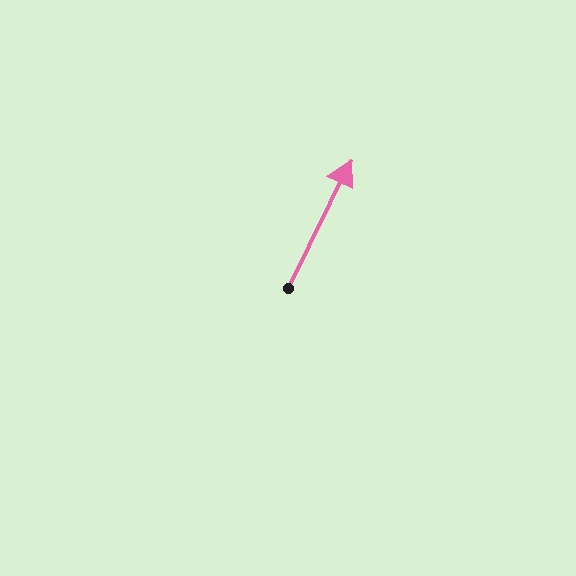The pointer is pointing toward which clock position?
Roughly 1 o'clock.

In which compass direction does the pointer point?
Northeast.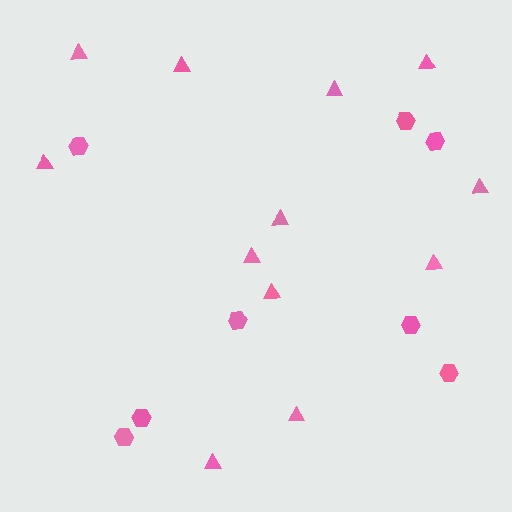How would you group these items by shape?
There are 2 groups: one group of hexagons (8) and one group of triangles (12).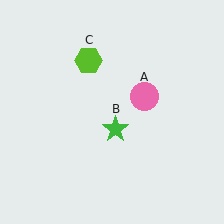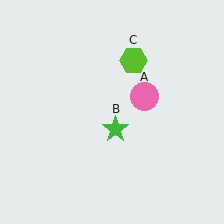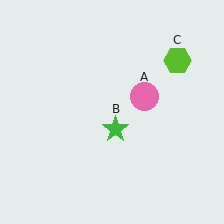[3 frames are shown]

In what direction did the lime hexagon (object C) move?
The lime hexagon (object C) moved right.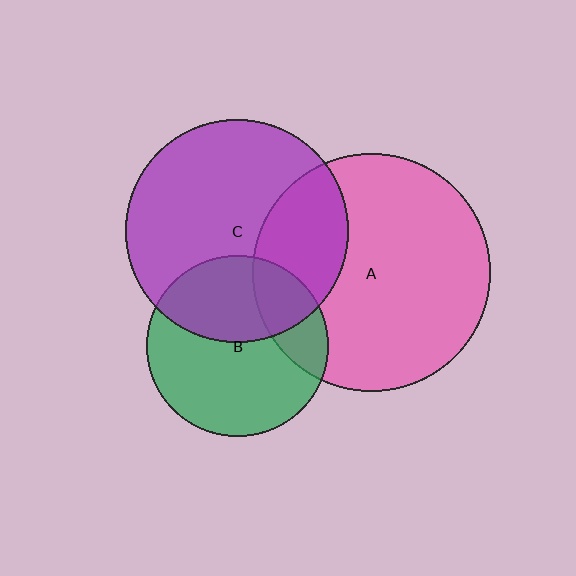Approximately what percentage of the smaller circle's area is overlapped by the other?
Approximately 30%.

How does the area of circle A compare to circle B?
Approximately 1.7 times.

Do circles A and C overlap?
Yes.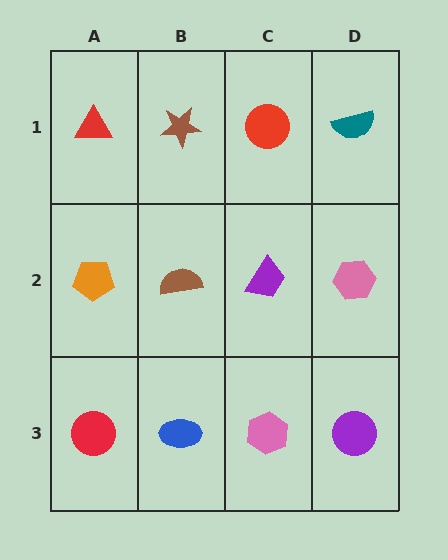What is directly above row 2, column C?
A red circle.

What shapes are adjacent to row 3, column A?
An orange pentagon (row 2, column A), a blue ellipse (row 3, column B).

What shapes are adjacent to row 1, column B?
A brown semicircle (row 2, column B), a red triangle (row 1, column A), a red circle (row 1, column C).